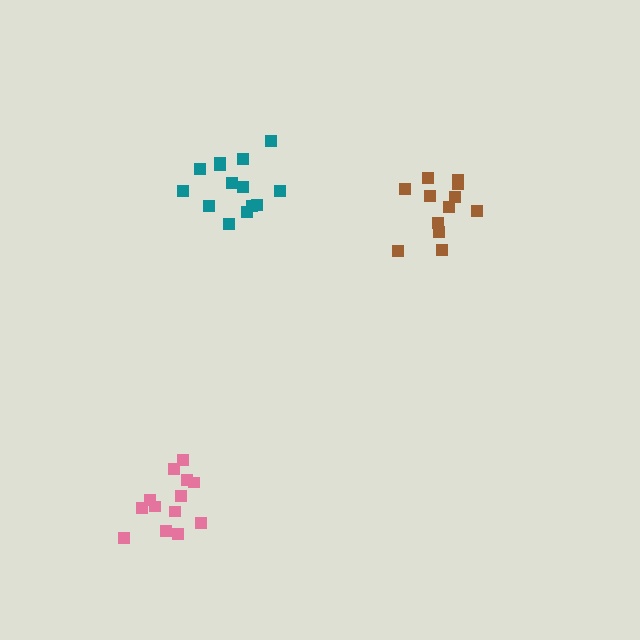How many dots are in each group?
Group 1: 12 dots, Group 2: 14 dots, Group 3: 13 dots (39 total).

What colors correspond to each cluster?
The clusters are colored: brown, teal, pink.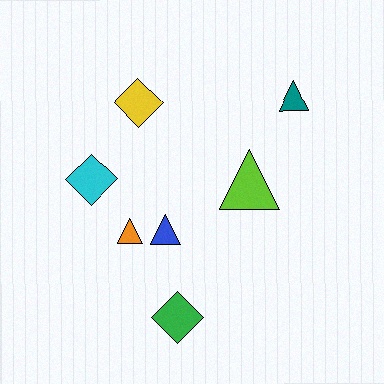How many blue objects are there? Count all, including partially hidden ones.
There is 1 blue object.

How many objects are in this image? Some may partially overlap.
There are 7 objects.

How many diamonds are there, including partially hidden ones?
There are 3 diamonds.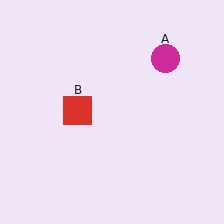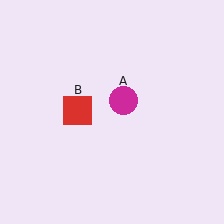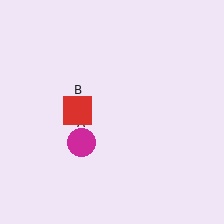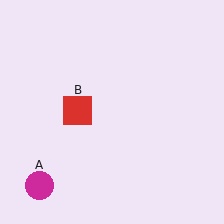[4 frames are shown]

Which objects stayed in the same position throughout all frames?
Red square (object B) remained stationary.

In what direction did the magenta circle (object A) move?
The magenta circle (object A) moved down and to the left.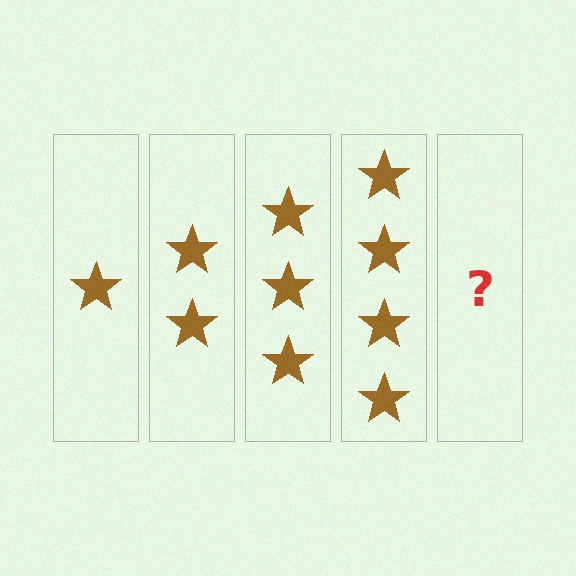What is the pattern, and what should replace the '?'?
The pattern is that each step adds one more star. The '?' should be 5 stars.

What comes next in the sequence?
The next element should be 5 stars.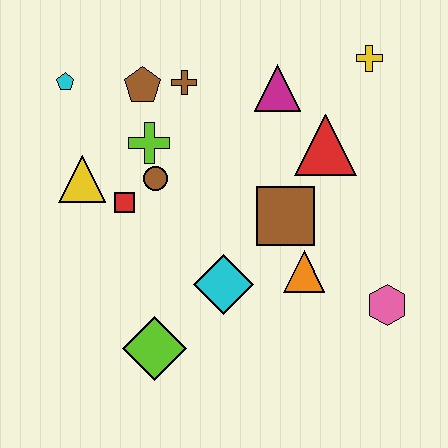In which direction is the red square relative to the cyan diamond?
The red square is to the left of the cyan diamond.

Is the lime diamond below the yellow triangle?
Yes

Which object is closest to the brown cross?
The brown pentagon is closest to the brown cross.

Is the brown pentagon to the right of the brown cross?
No